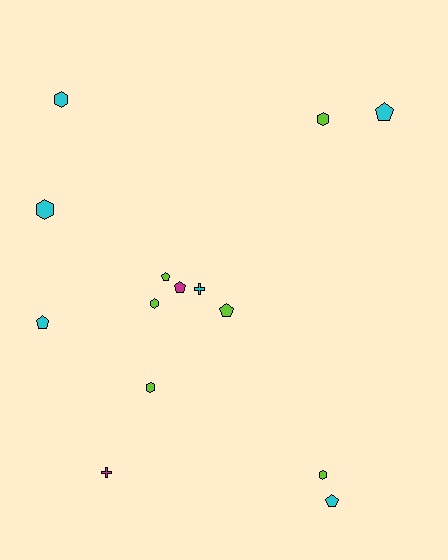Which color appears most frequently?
Lime, with 6 objects.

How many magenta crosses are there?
There is 1 magenta cross.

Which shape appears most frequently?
Pentagon, with 6 objects.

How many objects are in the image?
There are 14 objects.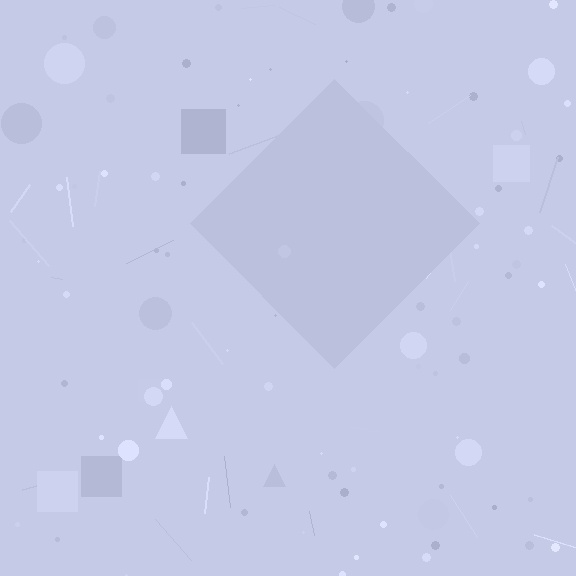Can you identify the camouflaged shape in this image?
The camouflaged shape is a diamond.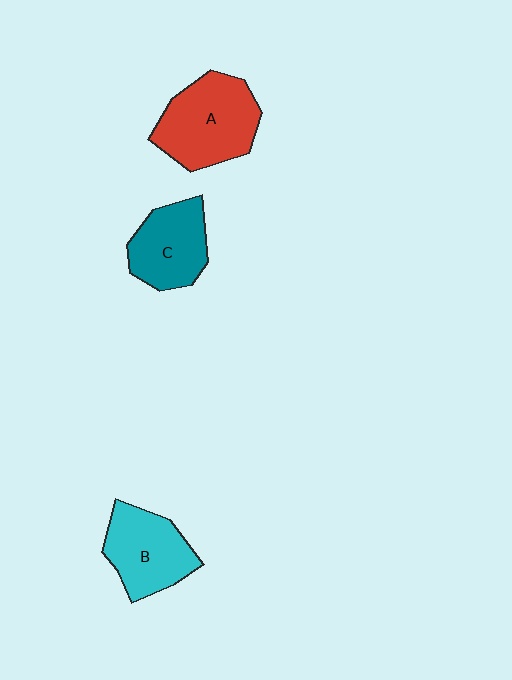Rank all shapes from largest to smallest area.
From largest to smallest: A (red), B (cyan), C (teal).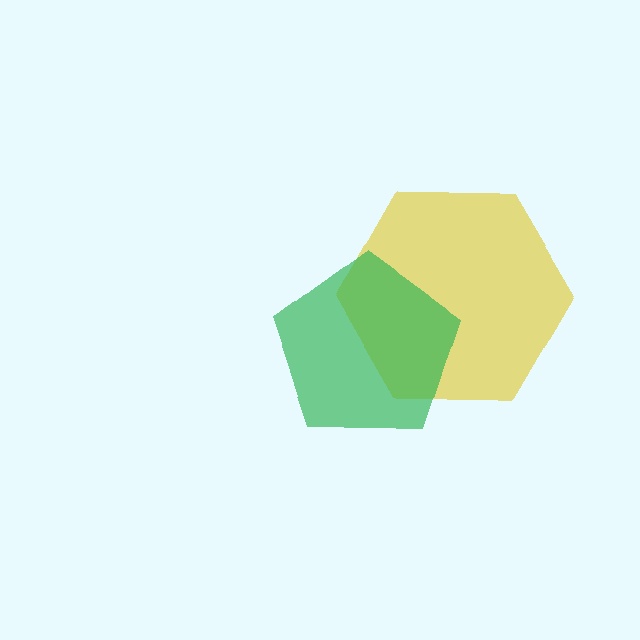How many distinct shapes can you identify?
There are 2 distinct shapes: a yellow hexagon, a green pentagon.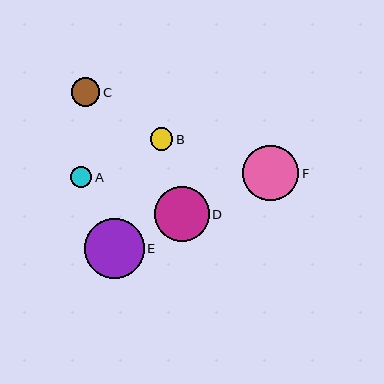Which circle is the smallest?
Circle A is the smallest with a size of approximately 21 pixels.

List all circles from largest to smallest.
From largest to smallest: E, F, D, C, B, A.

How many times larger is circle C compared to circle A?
Circle C is approximately 1.4 times the size of circle A.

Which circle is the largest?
Circle E is the largest with a size of approximately 60 pixels.